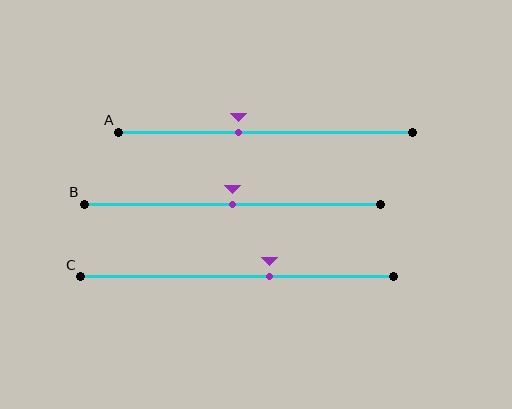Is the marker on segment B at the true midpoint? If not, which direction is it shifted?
Yes, the marker on segment B is at the true midpoint.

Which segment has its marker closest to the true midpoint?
Segment B has its marker closest to the true midpoint.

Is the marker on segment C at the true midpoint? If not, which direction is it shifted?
No, the marker on segment C is shifted to the right by about 11% of the segment length.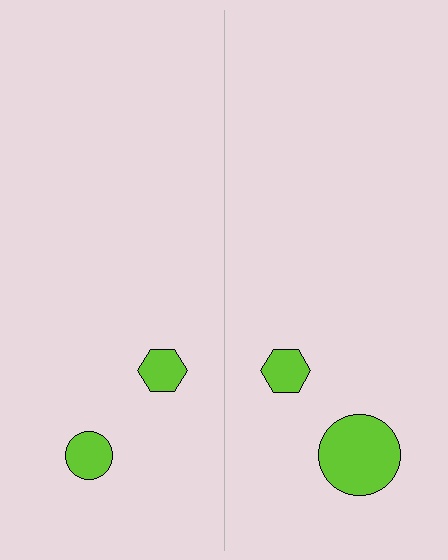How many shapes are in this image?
There are 4 shapes in this image.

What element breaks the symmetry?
The lime circle on the right side has a different size than its mirror counterpart.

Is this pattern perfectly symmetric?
No, the pattern is not perfectly symmetric. The lime circle on the right side has a different size than its mirror counterpart.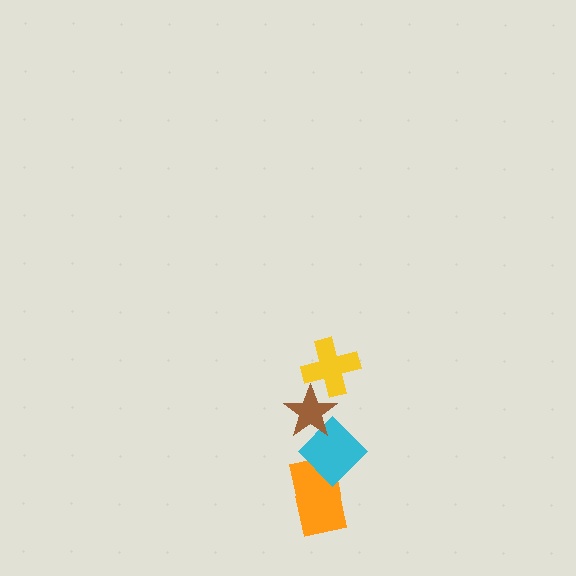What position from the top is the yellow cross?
The yellow cross is 1st from the top.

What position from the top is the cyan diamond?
The cyan diamond is 3rd from the top.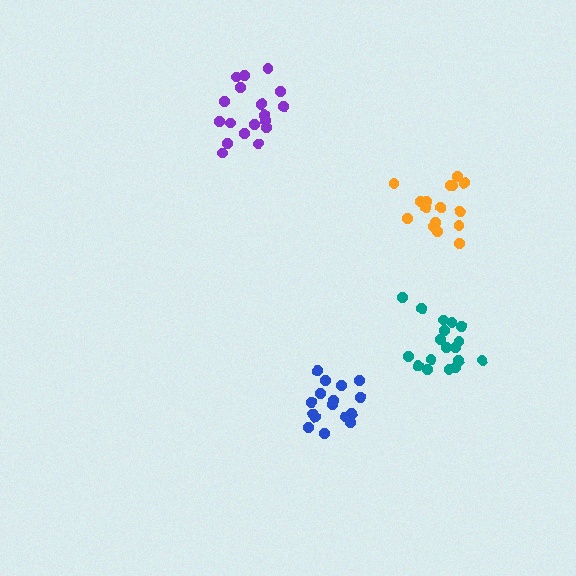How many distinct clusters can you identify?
There are 4 distinct clusters.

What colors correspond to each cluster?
The clusters are colored: teal, blue, purple, orange.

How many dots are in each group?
Group 1: 18 dots, Group 2: 16 dots, Group 3: 18 dots, Group 4: 16 dots (68 total).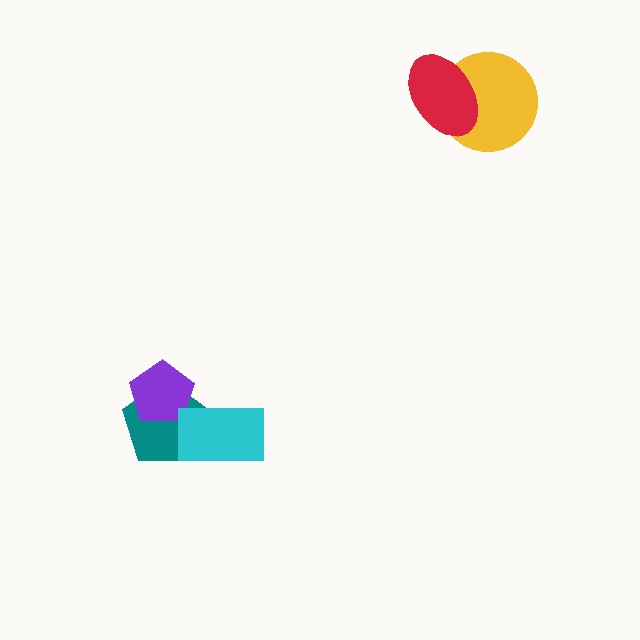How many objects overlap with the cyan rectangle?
1 object overlaps with the cyan rectangle.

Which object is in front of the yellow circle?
The red ellipse is in front of the yellow circle.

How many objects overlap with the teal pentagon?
2 objects overlap with the teal pentagon.